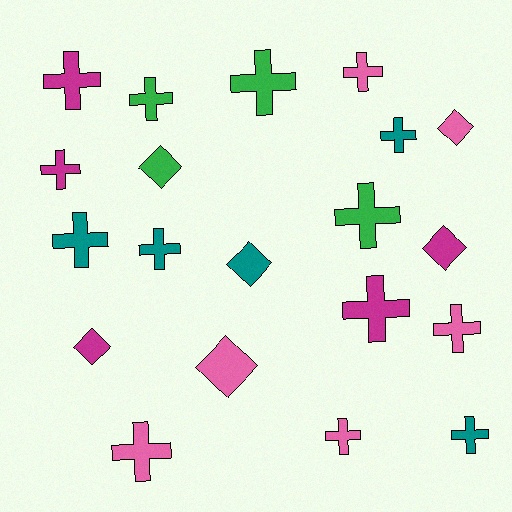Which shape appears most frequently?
Cross, with 14 objects.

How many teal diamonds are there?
There is 1 teal diamond.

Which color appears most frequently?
Pink, with 6 objects.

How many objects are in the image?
There are 20 objects.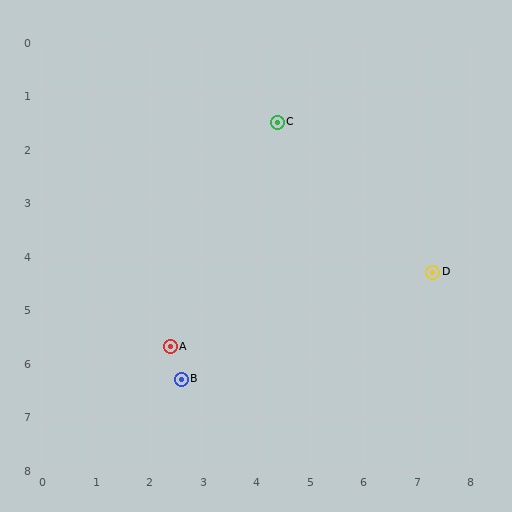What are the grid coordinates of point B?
Point B is at approximately (2.6, 6.3).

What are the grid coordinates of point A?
Point A is at approximately (2.4, 5.7).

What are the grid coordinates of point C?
Point C is at approximately (4.4, 1.5).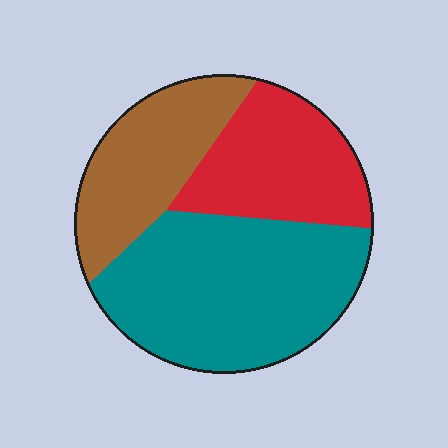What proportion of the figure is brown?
Brown covers about 25% of the figure.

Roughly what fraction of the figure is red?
Red covers roughly 25% of the figure.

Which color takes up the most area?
Teal, at roughly 50%.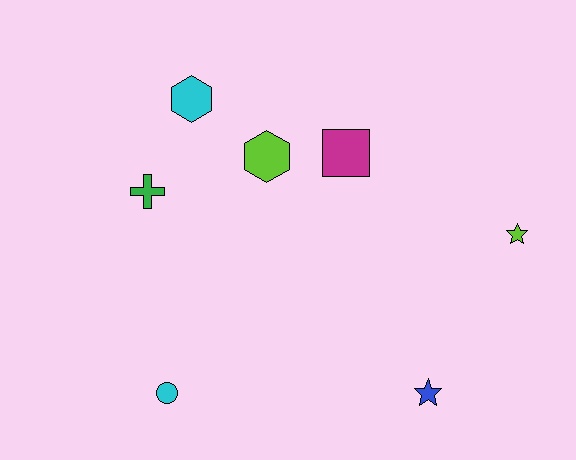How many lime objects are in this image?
There are 2 lime objects.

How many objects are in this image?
There are 7 objects.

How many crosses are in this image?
There is 1 cross.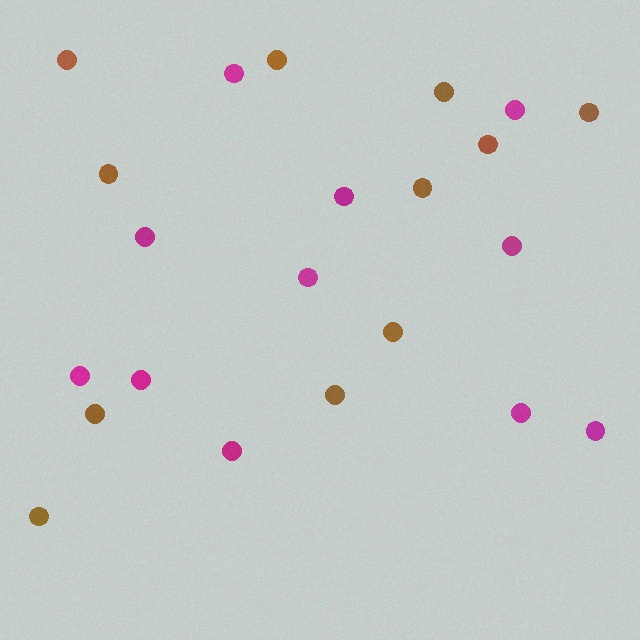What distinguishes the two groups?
There are 2 groups: one group of brown circles (11) and one group of magenta circles (11).